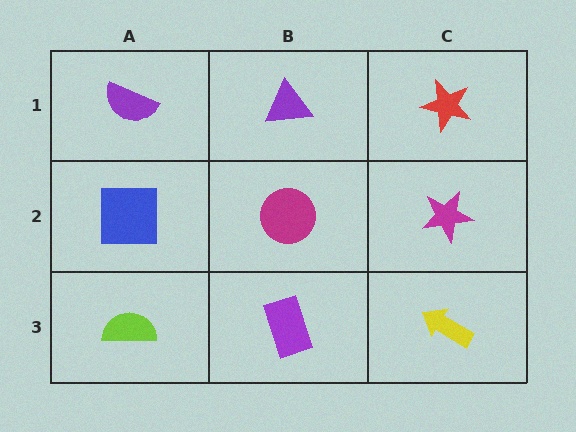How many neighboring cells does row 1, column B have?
3.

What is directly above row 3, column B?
A magenta circle.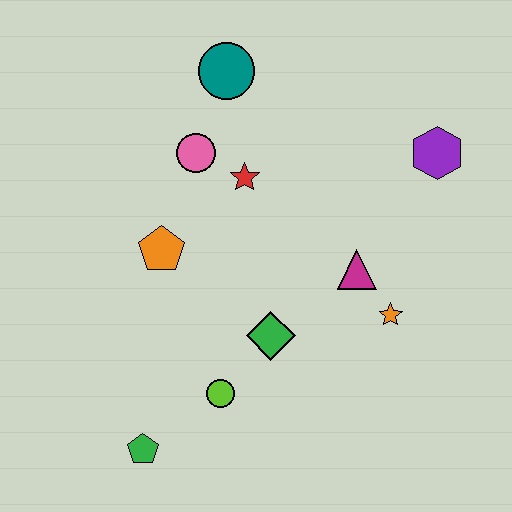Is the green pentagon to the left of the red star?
Yes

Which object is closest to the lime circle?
The green diamond is closest to the lime circle.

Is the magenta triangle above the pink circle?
No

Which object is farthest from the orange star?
The teal circle is farthest from the orange star.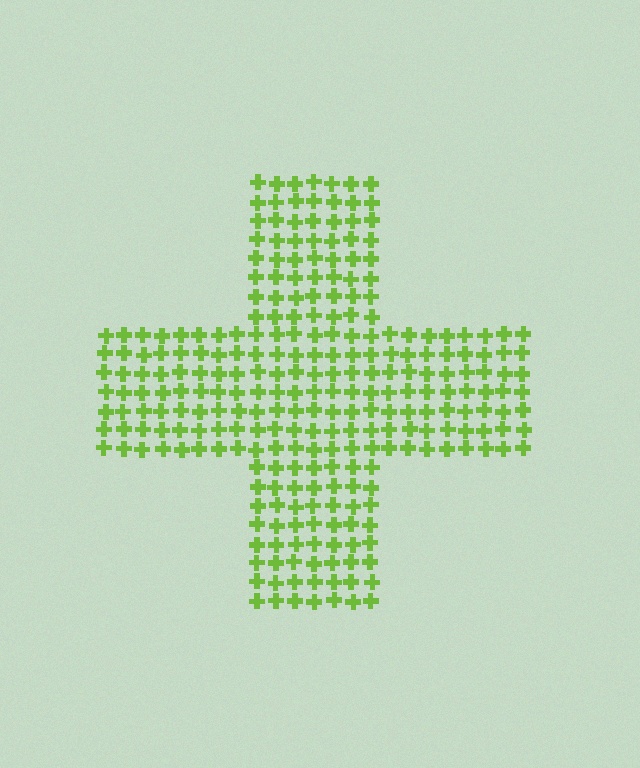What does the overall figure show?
The overall figure shows a cross.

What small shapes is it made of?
It is made of small crosses.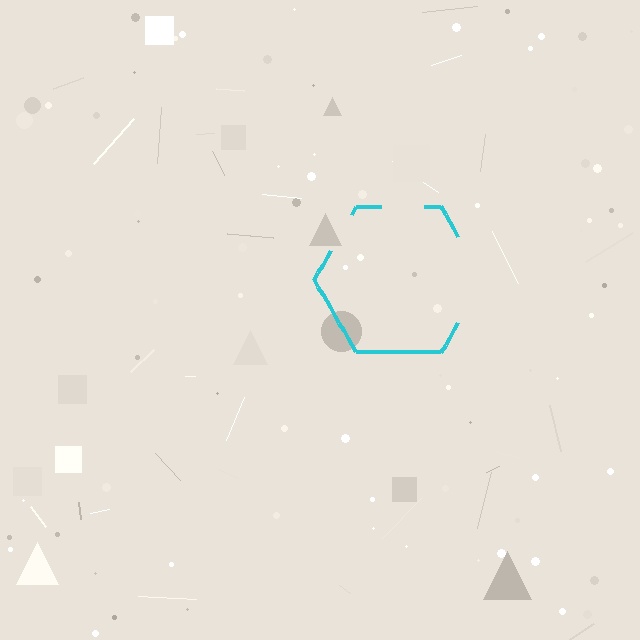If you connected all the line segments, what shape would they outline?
They would outline a hexagon.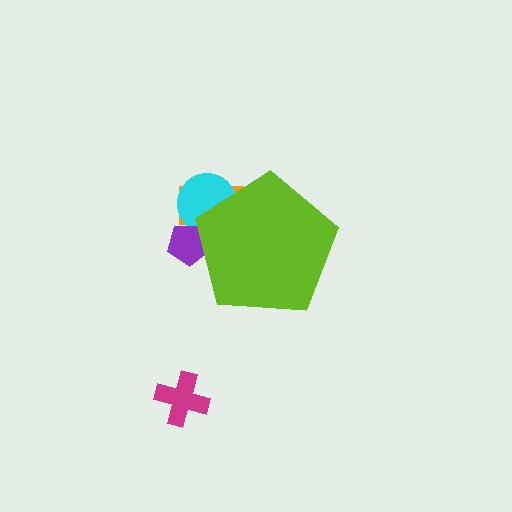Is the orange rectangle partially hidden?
Yes, the orange rectangle is partially hidden behind the lime pentagon.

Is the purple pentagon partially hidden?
Yes, the purple pentagon is partially hidden behind the lime pentagon.